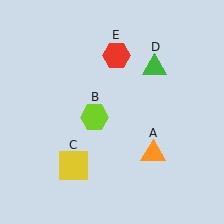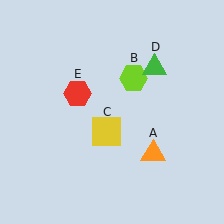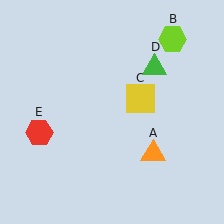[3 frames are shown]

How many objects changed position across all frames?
3 objects changed position: lime hexagon (object B), yellow square (object C), red hexagon (object E).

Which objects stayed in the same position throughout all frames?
Orange triangle (object A) and green triangle (object D) remained stationary.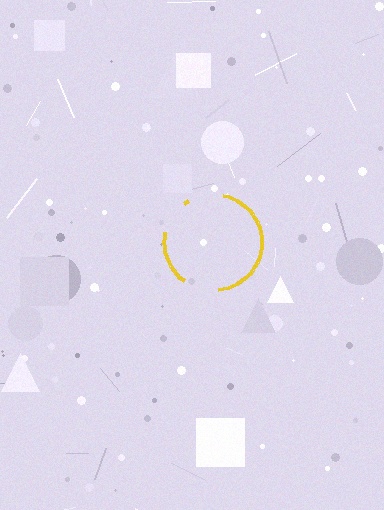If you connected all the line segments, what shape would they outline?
They would outline a circle.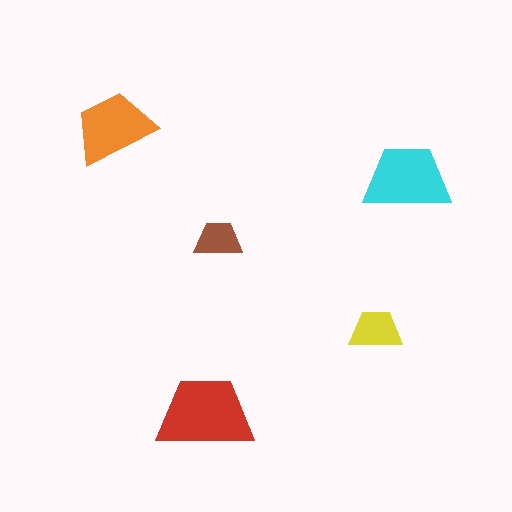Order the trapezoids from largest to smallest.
the red one, the cyan one, the orange one, the yellow one, the brown one.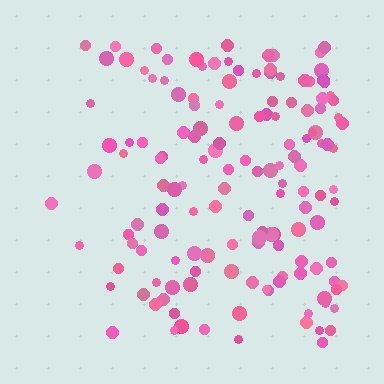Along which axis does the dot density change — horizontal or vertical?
Horizontal.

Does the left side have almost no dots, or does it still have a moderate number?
Still a moderate number, just noticeably fewer than the right.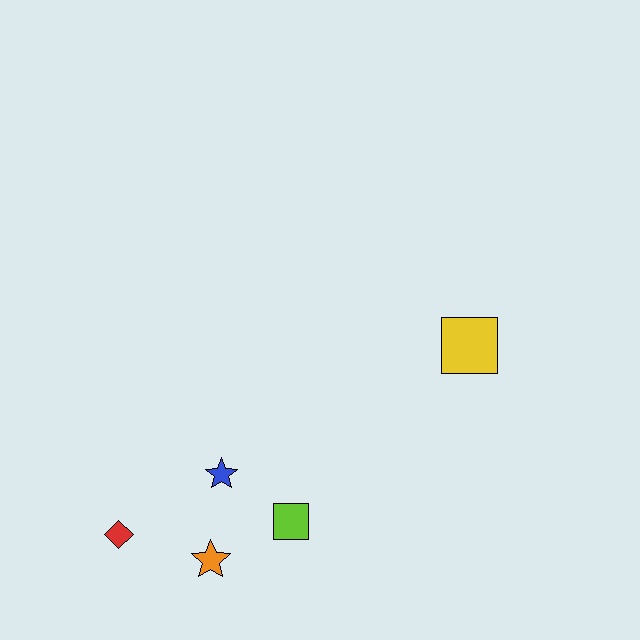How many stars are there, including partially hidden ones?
There are 2 stars.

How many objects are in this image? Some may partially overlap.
There are 5 objects.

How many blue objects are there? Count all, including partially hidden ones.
There is 1 blue object.